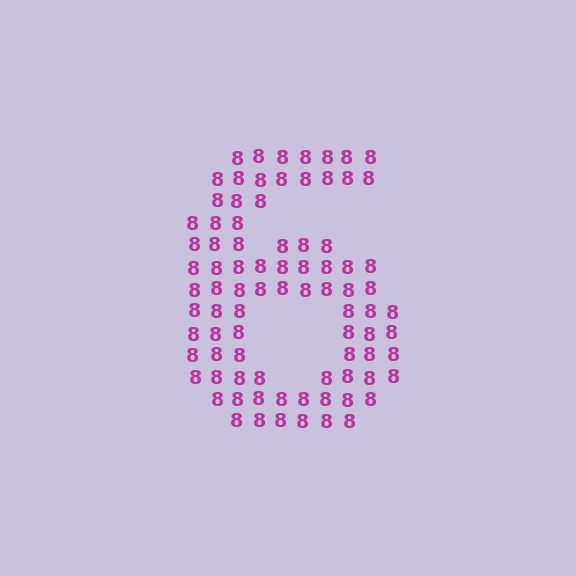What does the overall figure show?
The overall figure shows the digit 6.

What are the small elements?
The small elements are digit 8's.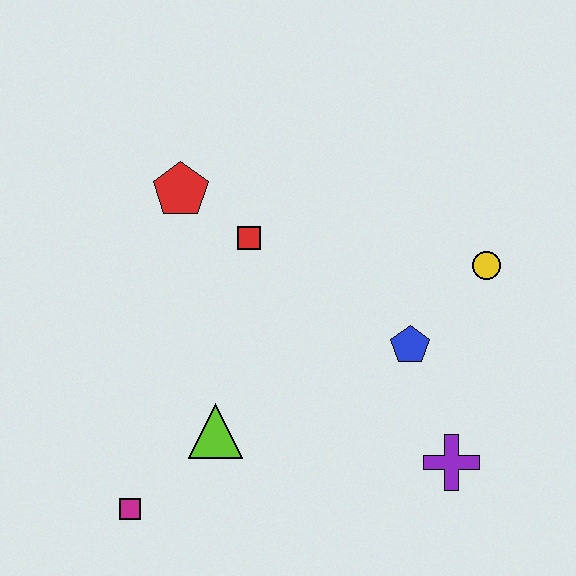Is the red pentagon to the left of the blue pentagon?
Yes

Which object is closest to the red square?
The red pentagon is closest to the red square.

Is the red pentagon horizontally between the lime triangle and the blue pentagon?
No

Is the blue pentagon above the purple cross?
Yes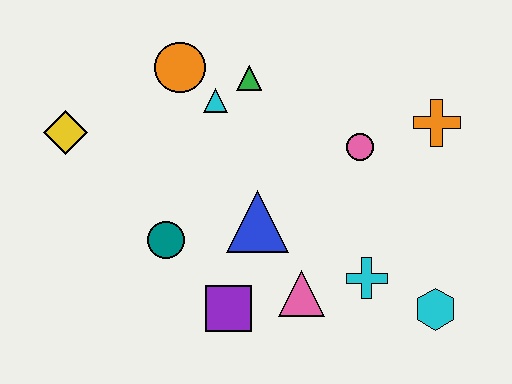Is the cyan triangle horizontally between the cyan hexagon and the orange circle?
Yes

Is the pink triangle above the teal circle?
No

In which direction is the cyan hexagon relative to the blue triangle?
The cyan hexagon is to the right of the blue triangle.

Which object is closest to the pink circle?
The orange cross is closest to the pink circle.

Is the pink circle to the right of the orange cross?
No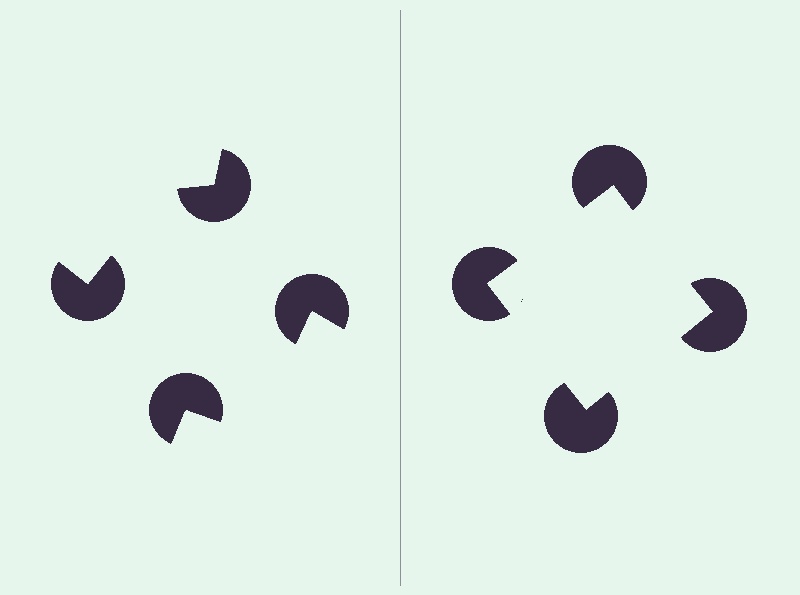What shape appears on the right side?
An illusory square.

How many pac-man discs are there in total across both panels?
8 — 4 on each side.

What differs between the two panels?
The pac-man discs are positioned identically on both sides; only the wedge orientations differ. On the right they align to a square; on the left they are misaligned.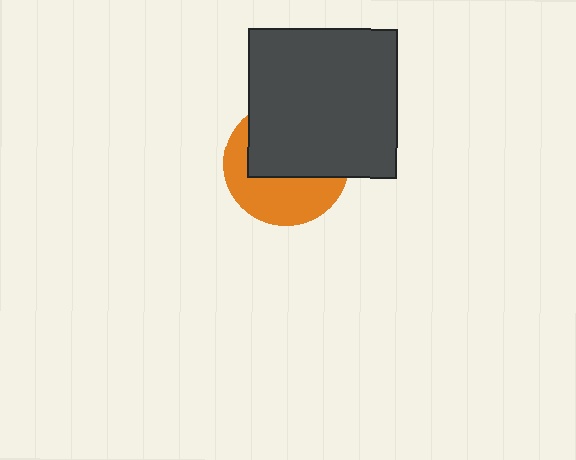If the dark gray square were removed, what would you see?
You would see the complete orange circle.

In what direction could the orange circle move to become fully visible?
The orange circle could move down. That would shift it out from behind the dark gray square entirely.